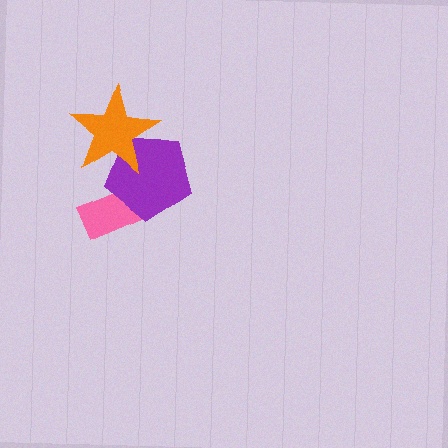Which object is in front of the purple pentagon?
The orange star is in front of the purple pentagon.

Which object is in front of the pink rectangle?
The purple pentagon is in front of the pink rectangle.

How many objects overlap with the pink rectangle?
1 object overlaps with the pink rectangle.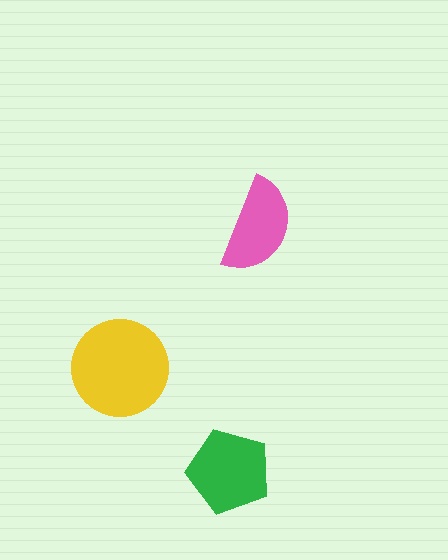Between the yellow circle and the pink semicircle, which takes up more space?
The yellow circle.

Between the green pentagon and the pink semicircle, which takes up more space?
The green pentagon.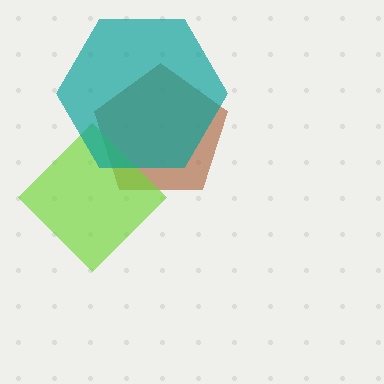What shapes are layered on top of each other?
The layered shapes are: a brown pentagon, a lime diamond, a teal hexagon.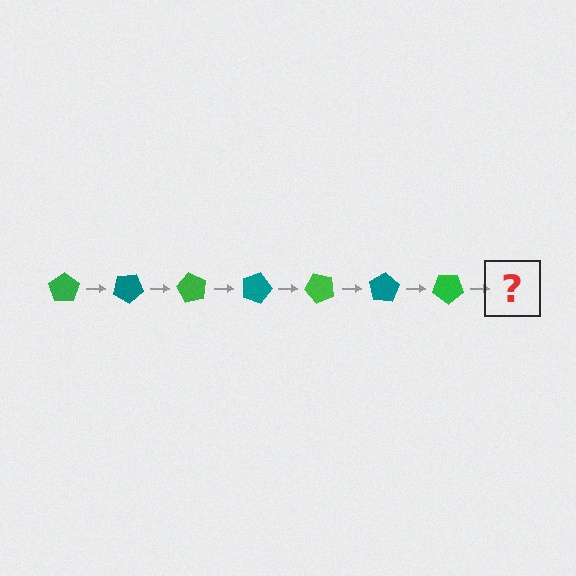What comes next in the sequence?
The next element should be a teal pentagon, rotated 210 degrees from the start.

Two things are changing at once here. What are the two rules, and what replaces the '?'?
The two rules are that it rotates 30 degrees each step and the color cycles through green and teal. The '?' should be a teal pentagon, rotated 210 degrees from the start.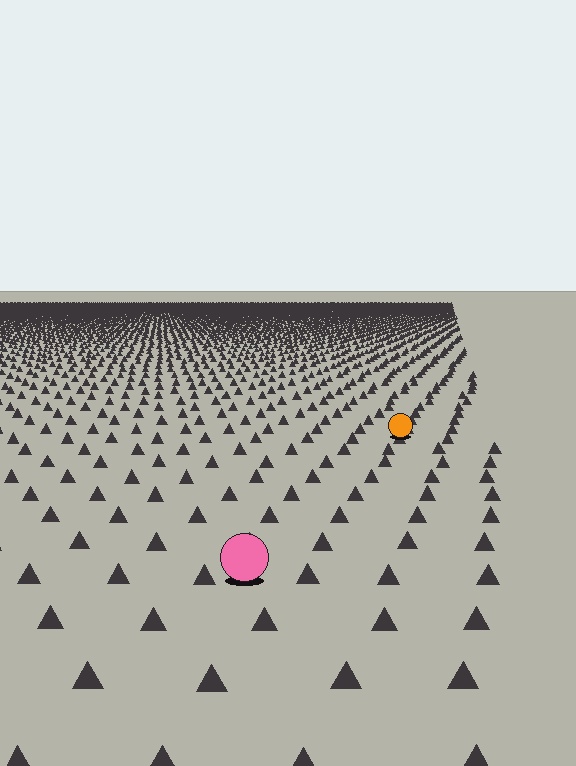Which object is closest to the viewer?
The pink circle is closest. The texture marks near it are larger and more spread out.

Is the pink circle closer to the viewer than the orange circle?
Yes. The pink circle is closer — you can tell from the texture gradient: the ground texture is coarser near it.